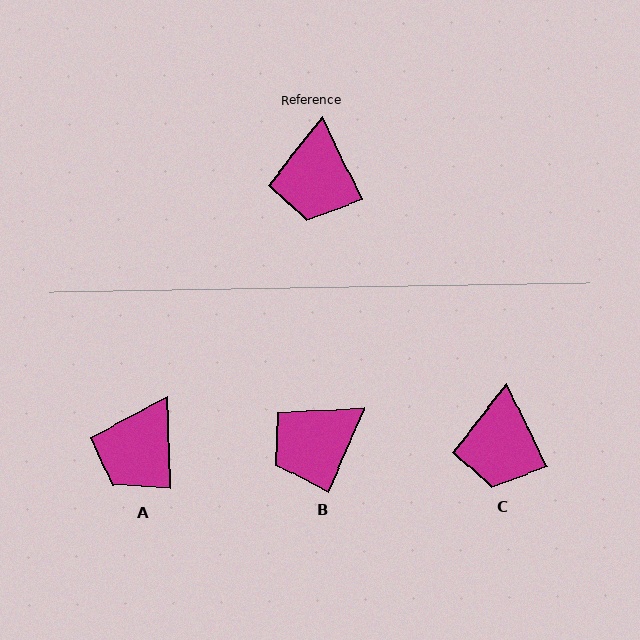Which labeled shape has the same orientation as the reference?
C.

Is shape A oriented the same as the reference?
No, it is off by about 24 degrees.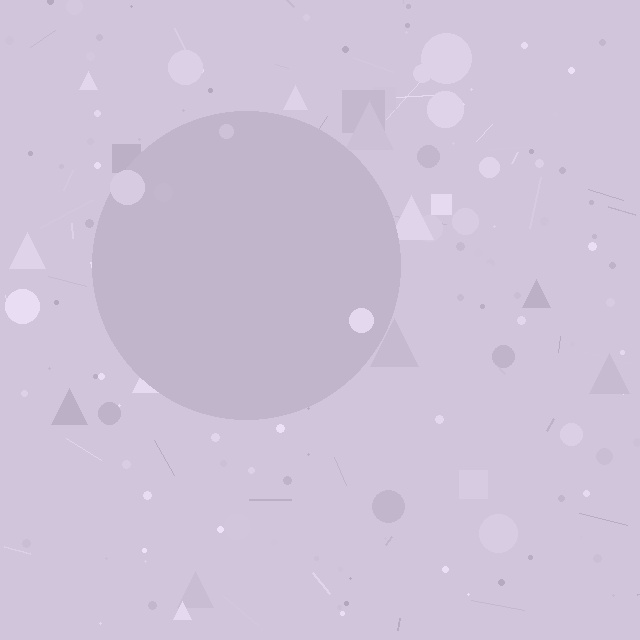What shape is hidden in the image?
A circle is hidden in the image.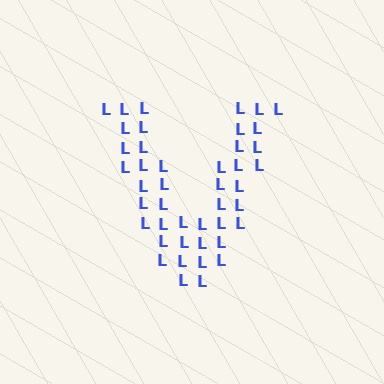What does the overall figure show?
The overall figure shows the letter V.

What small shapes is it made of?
It is made of small letter L's.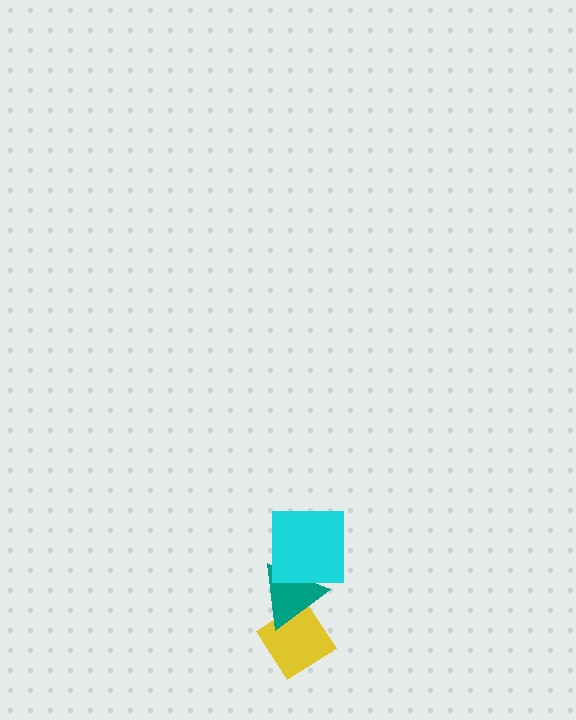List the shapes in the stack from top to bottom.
From top to bottom: the cyan square, the teal triangle, the yellow diamond.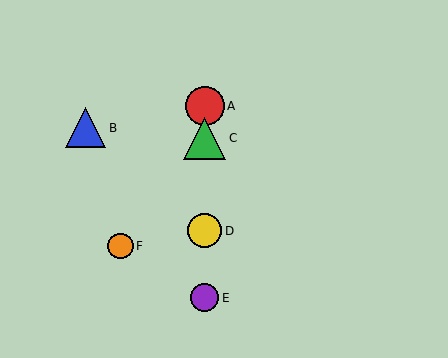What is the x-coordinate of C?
Object C is at x≈205.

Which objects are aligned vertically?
Objects A, C, D, E are aligned vertically.